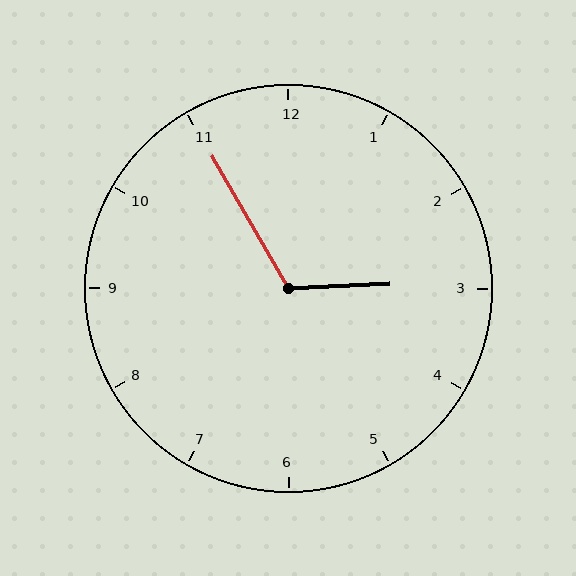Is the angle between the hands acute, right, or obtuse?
It is obtuse.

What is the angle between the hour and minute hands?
Approximately 118 degrees.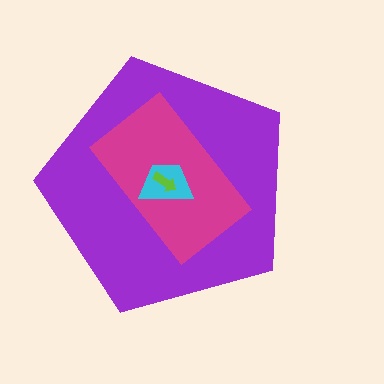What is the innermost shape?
The lime arrow.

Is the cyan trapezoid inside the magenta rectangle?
Yes.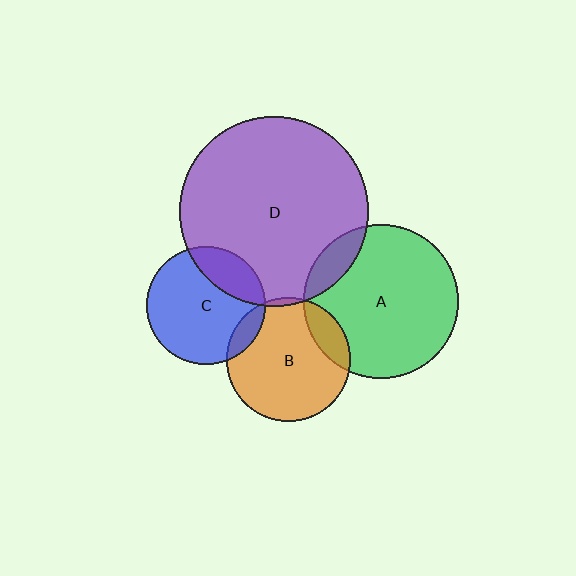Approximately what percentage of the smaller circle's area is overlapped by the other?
Approximately 10%.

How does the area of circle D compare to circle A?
Approximately 1.5 times.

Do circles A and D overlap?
Yes.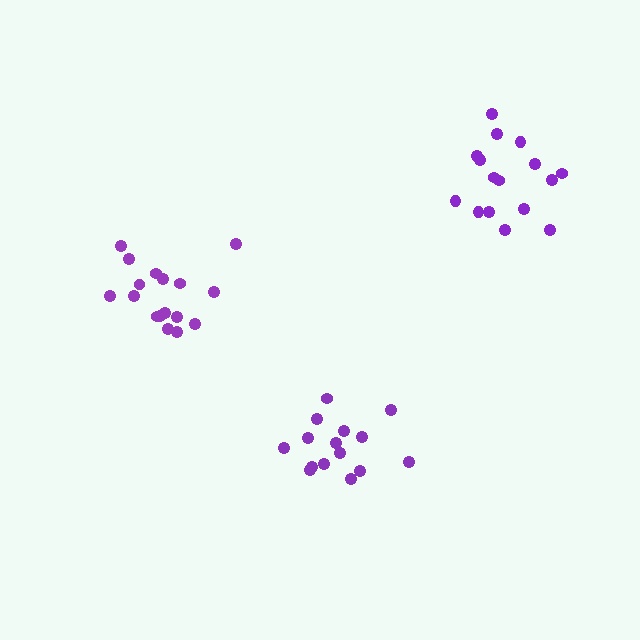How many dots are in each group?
Group 1: 15 dots, Group 2: 16 dots, Group 3: 17 dots (48 total).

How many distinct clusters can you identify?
There are 3 distinct clusters.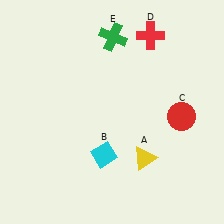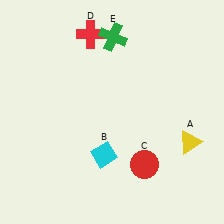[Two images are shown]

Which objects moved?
The objects that moved are: the yellow triangle (A), the red circle (C), the red cross (D).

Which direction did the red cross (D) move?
The red cross (D) moved left.